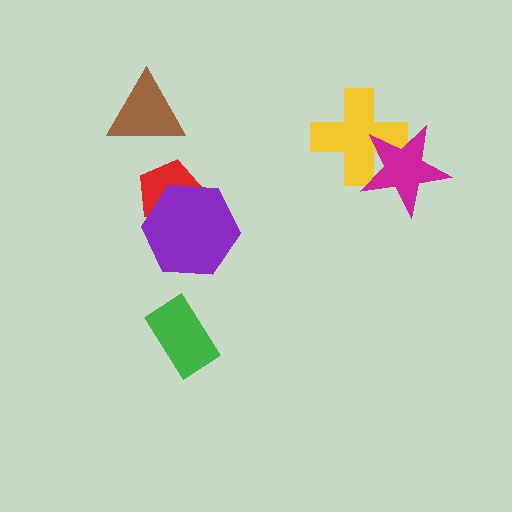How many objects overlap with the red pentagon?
1 object overlaps with the red pentagon.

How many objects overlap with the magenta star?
1 object overlaps with the magenta star.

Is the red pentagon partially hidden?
Yes, it is partially covered by another shape.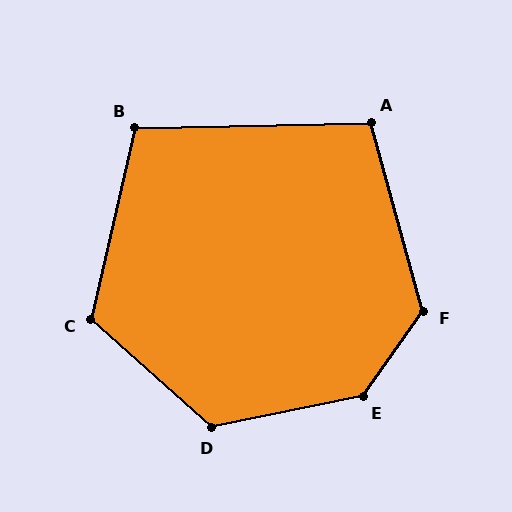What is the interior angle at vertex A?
Approximately 104 degrees (obtuse).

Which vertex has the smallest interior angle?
B, at approximately 104 degrees.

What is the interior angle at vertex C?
Approximately 119 degrees (obtuse).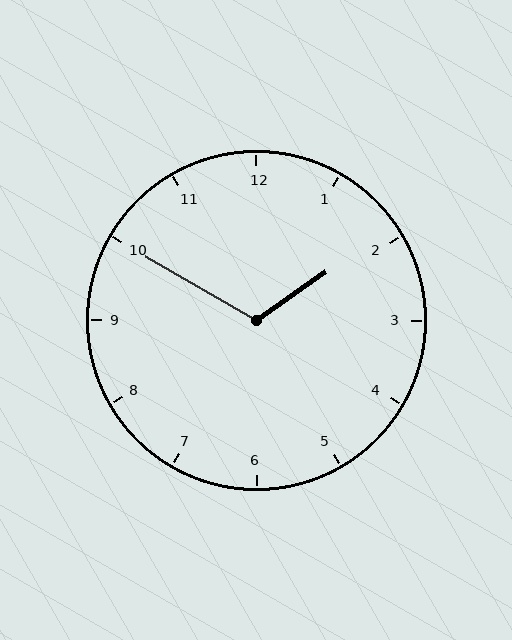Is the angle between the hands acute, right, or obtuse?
It is obtuse.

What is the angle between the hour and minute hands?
Approximately 115 degrees.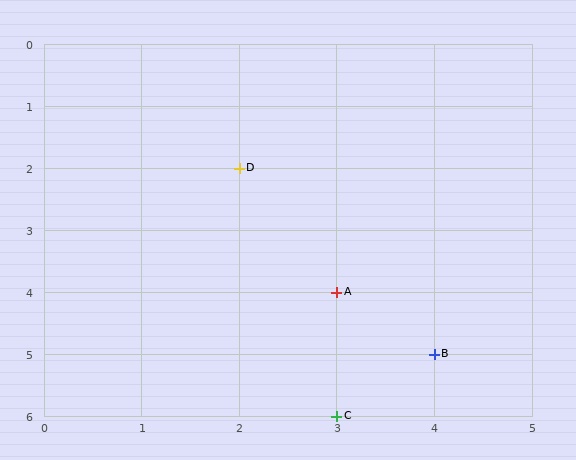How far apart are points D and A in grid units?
Points D and A are 1 column and 2 rows apart (about 2.2 grid units diagonally).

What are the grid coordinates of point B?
Point B is at grid coordinates (4, 5).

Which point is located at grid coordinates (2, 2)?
Point D is at (2, 2).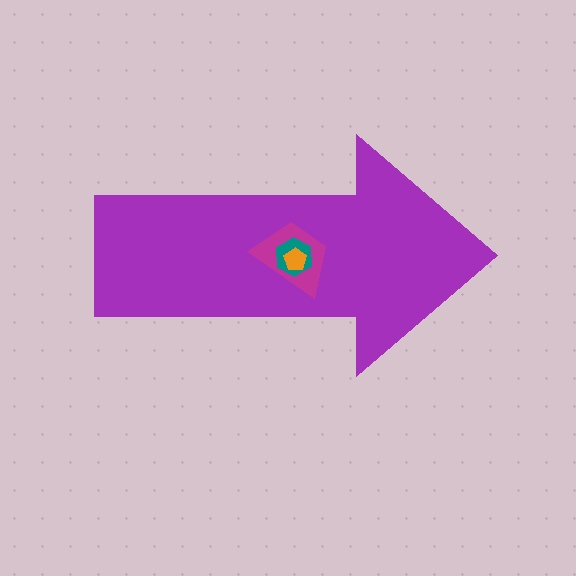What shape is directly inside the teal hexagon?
The orange pentagon.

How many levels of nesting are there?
4.